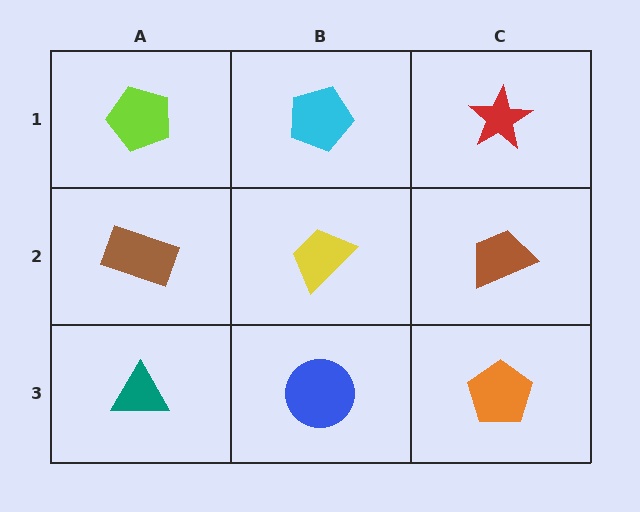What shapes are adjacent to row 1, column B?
A yellow trapezoid (row 2, column B), a lime pentagon (row 1, column A), a red star (row 1, column C).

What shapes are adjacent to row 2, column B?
A cyan pentagon (row 1, column B), a blue circle (row 3, column B), a brown rectangle (row 2, column A), a brown trapezoid (row 2, column C).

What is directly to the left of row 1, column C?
A cyan pentagon.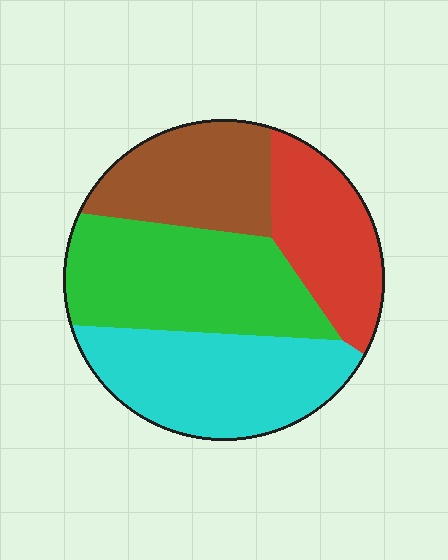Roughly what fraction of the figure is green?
Green takes up about one third (1/3) of the figure.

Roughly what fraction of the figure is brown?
Brown covers around 20% of the figure.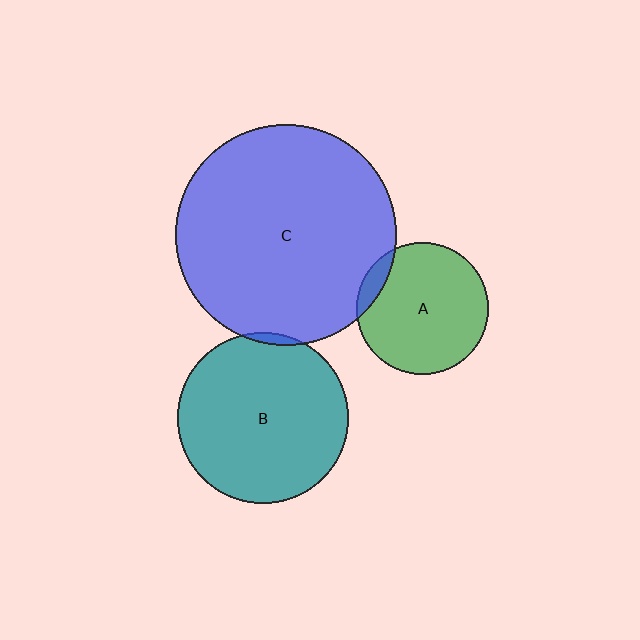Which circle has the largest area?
Circle C (blue).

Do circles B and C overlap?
Yes.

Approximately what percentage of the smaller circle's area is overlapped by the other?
Approximately 5%.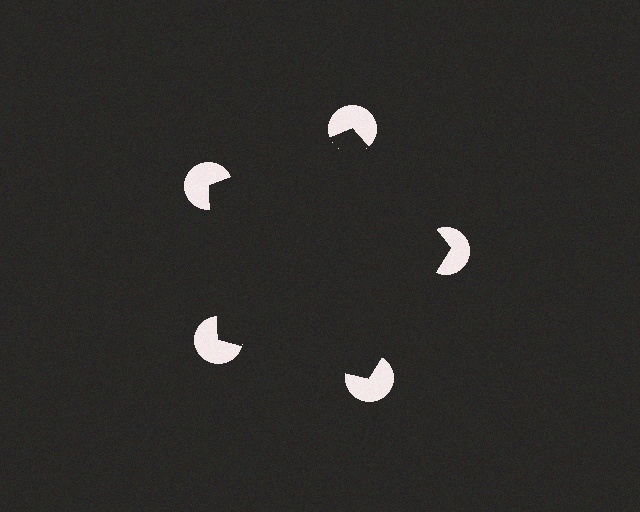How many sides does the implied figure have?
5 sides.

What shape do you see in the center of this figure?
An illusory pentagon — its edges are inferred from the aligned wedge cuts in the pac-man discs, not physically drawn.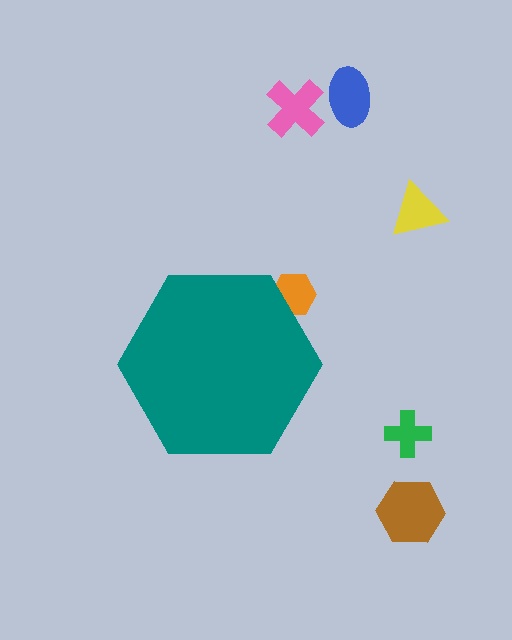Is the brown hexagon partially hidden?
No, the brown hexagon is fully visible.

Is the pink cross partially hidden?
No, the pink cross is fully visible.